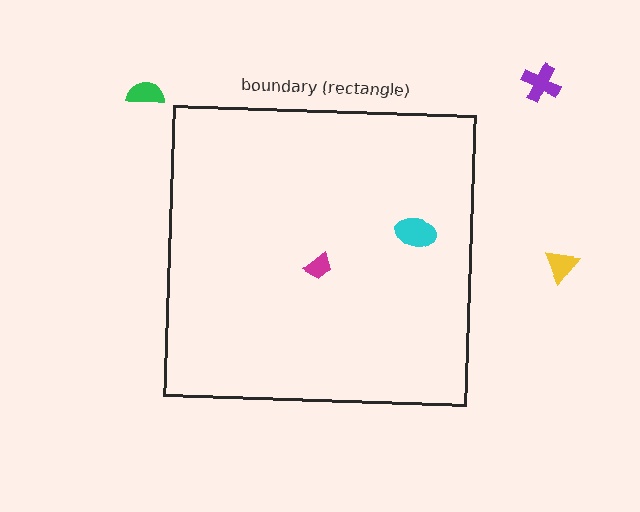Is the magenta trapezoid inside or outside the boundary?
Inside.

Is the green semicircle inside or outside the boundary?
Outside.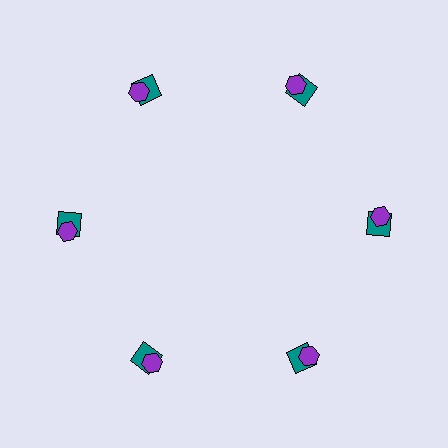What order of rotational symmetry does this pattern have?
This pattern has 6-fold rotational symmetry.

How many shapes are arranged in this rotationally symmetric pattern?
There are 12 shapes, arranged in 6 groups of 2.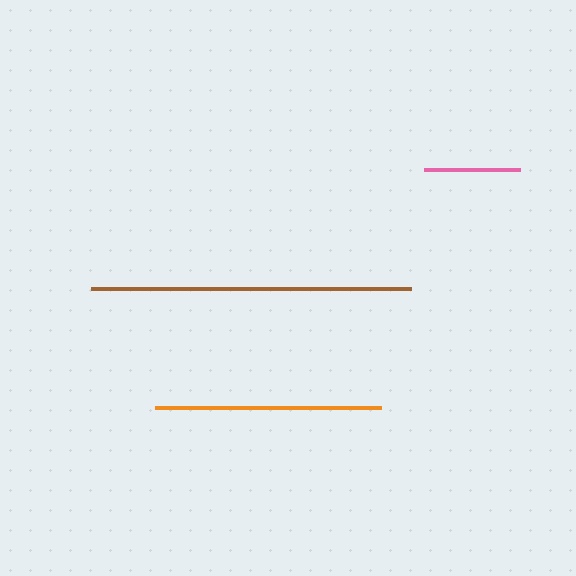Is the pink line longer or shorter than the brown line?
The brown line is longer than the pink line.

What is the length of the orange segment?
The orange segment is approximately 226 pixels long.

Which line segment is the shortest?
The pink line is the shortest at approximately 96 pixels.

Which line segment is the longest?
The brown line is the longest at approximately 320 pixels.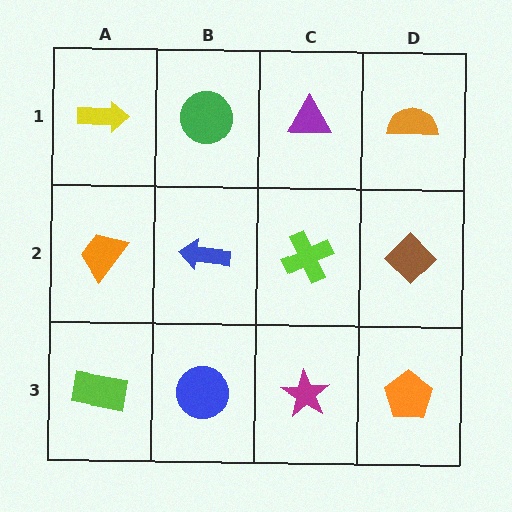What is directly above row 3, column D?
A brown diamond.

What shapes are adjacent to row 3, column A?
An orange trapezoid (row 2, column A), a blue circle (row 3, column B).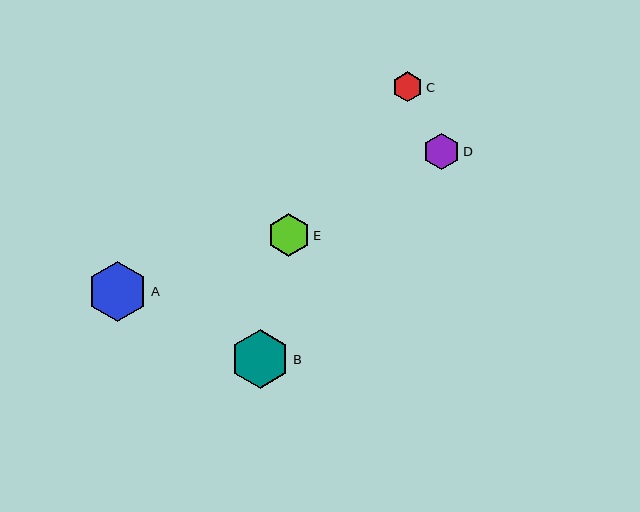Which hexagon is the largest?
Hexagon A is the largest with a size of approximately 60 pixels.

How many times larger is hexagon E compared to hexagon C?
Hexagon E is approximately 1.4 times the size of hexagon C.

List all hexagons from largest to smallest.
From largest to smallest: A, B, E, D, C.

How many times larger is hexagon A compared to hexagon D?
Hexagon A is approximately 1.6 times the size of hexagon D.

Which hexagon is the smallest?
Hexagon C is the smallest with a size of approximately 30 pixels.